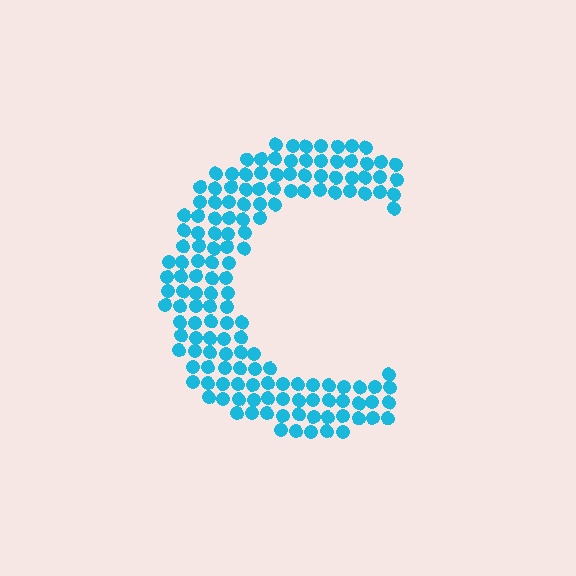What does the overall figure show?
The overall figure shows the letter C.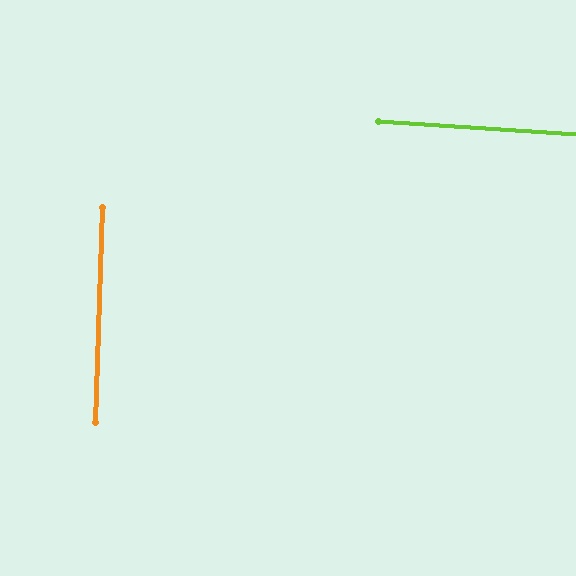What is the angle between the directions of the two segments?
Approximately 88 degrees.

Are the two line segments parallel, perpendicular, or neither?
Perpendicular — they meet at approximately 88°.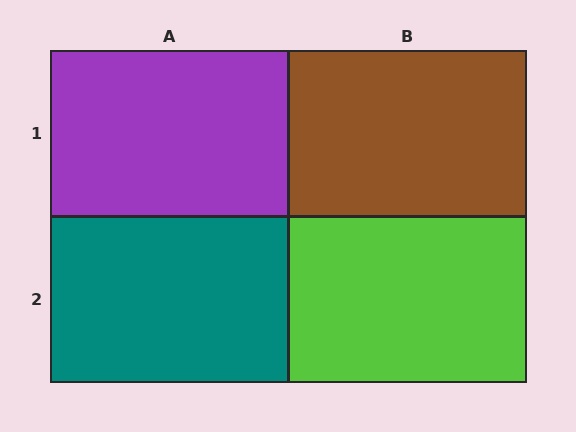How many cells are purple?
1 cell is purple.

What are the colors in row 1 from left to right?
Purple, brown.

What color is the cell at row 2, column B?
Lime.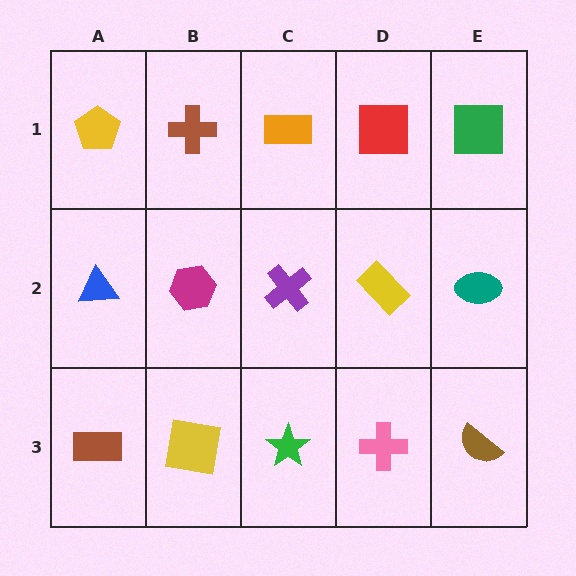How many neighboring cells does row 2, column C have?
4.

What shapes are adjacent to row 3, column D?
A yellow rectangle (row 2, column D), a green star (row 3, column C), a brown semicircle (row 3, column E).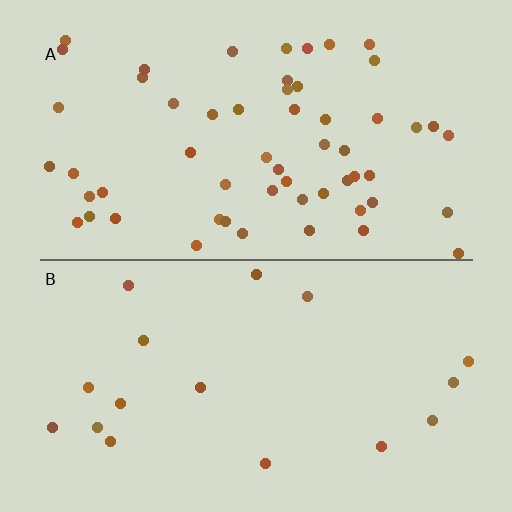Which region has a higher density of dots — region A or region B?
A (the top).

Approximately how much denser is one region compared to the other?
Approximately 3.4× — region A over region B.